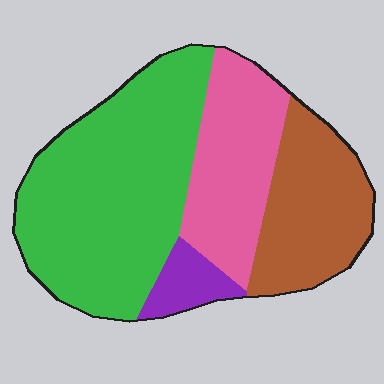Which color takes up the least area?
Purple, at roughly 5%.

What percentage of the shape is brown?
Brown takes up about one quarter (1/4) of the shape.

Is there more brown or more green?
Green.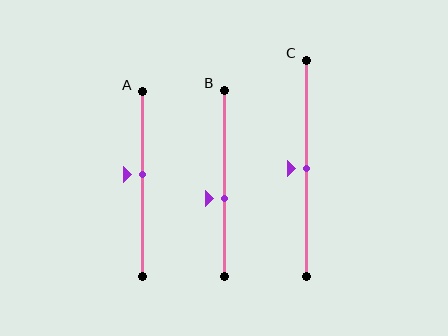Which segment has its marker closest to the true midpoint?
Segment C has its marker closest to the true midpoint.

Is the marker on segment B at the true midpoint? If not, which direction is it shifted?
No, the marker on segment B is shifted downward by about 8% of the segment length.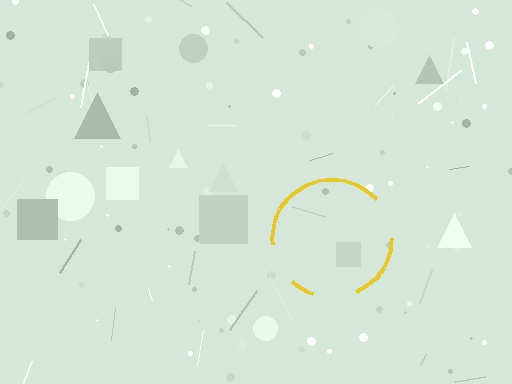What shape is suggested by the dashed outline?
The dashed outline suggests a circle.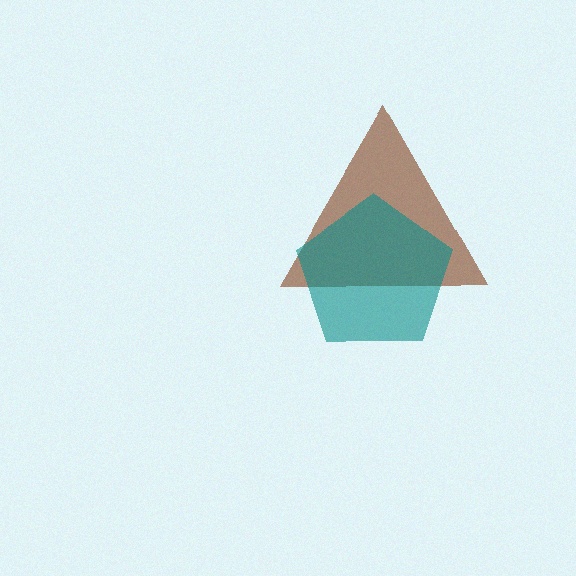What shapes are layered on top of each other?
The layered shapes are: a brown triangle, a teal pentagon.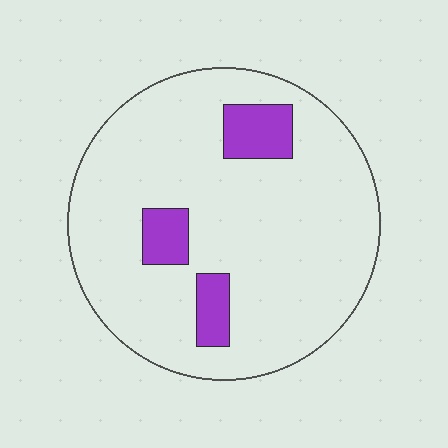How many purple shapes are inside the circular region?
3.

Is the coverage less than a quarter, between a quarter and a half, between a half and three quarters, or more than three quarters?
Less than a quarter.